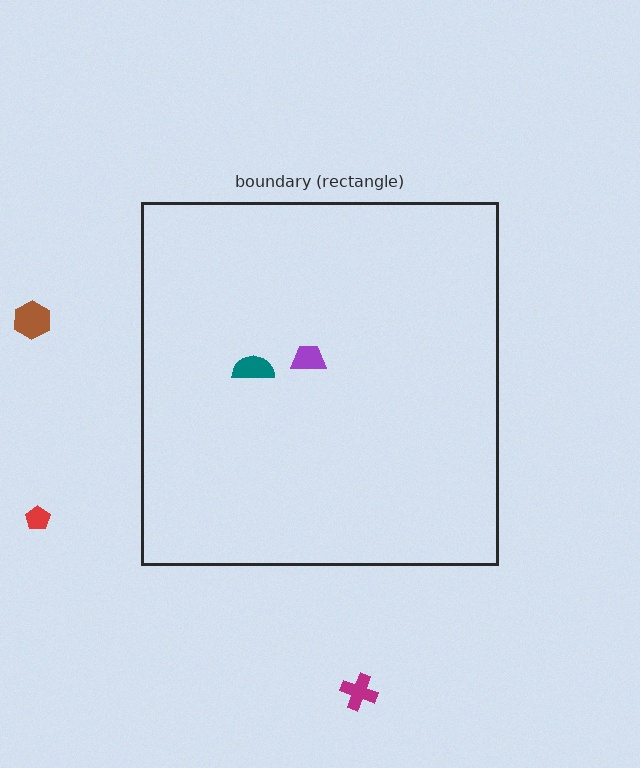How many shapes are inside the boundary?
2 inside, 3 outside.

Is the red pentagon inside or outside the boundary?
Outside.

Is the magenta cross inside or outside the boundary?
Outside.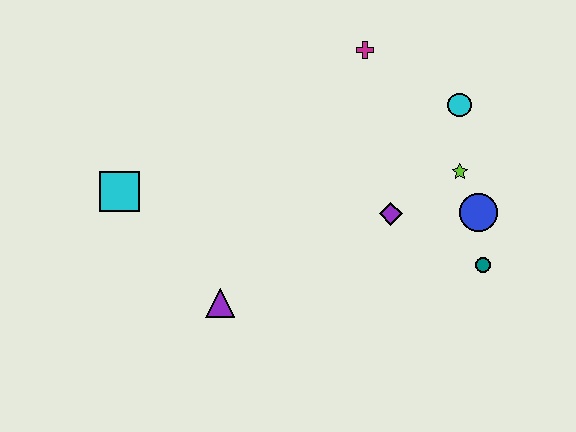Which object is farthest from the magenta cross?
The purple triangle is farthest from the magenta cross.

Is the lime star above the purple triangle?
Yes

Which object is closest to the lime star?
The blue circle is closest to the lime star.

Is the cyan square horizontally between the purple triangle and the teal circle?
No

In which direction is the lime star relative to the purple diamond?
The lime star is to the right of the purple diamond.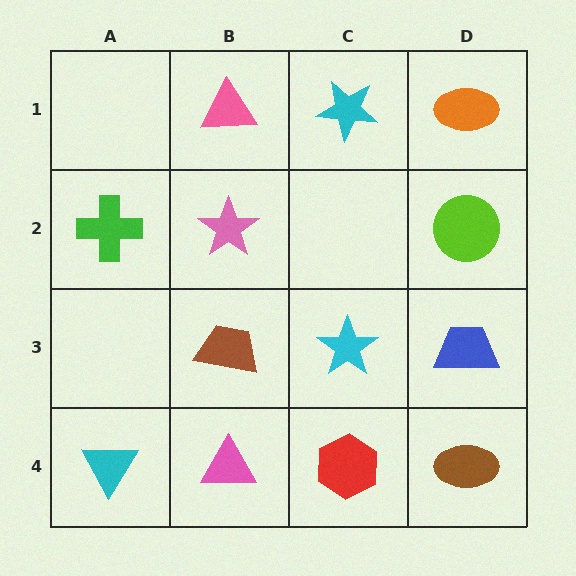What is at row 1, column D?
An orange ellipse.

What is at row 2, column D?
A lime circle.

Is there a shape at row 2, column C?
No, that cell is empty.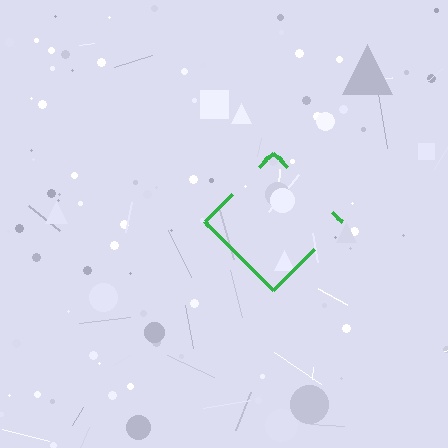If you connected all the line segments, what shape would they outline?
They would outline a diamond.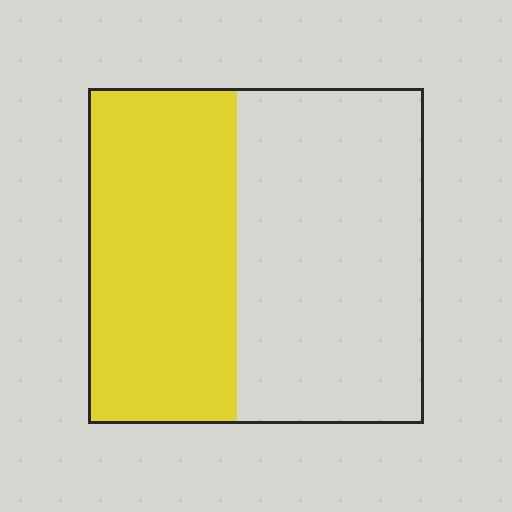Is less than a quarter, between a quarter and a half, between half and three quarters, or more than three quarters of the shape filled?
Between a quarter and a half.